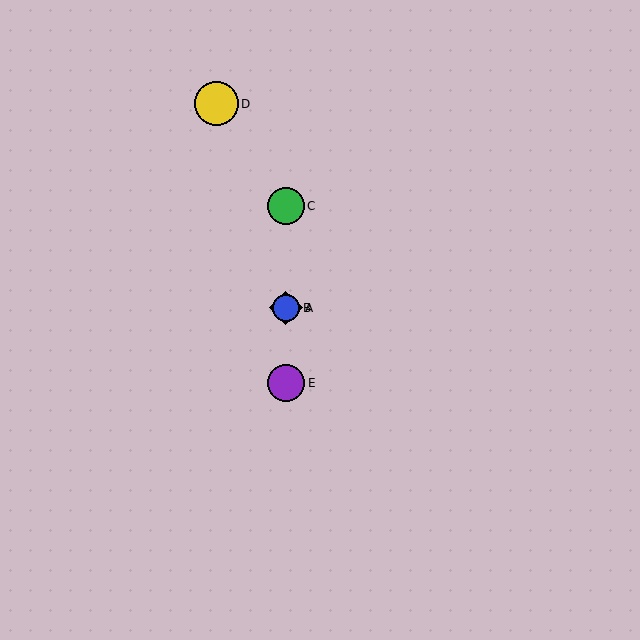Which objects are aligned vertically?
Objects A, B, C, E are aligned vertically.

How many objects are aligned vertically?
4 objects (A, B, C, E) are aligned vertically.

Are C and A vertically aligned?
Yes, both are at x≈286.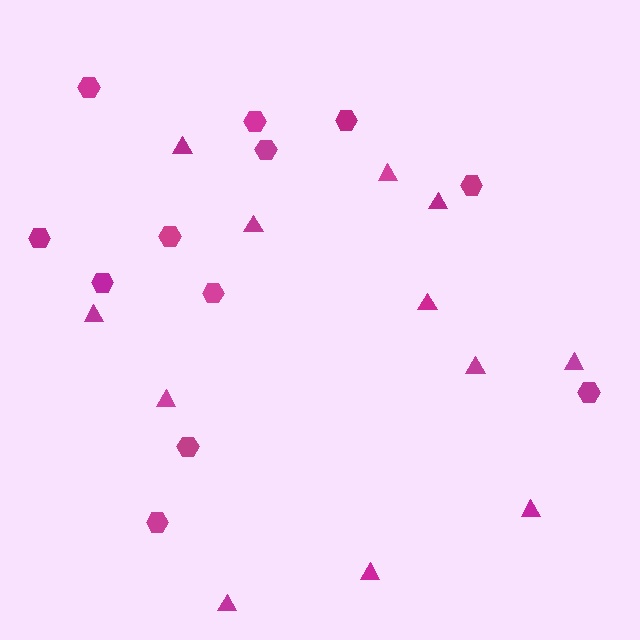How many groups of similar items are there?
There are 2 groups: one group of hexagons (12) and one group of triangles (12).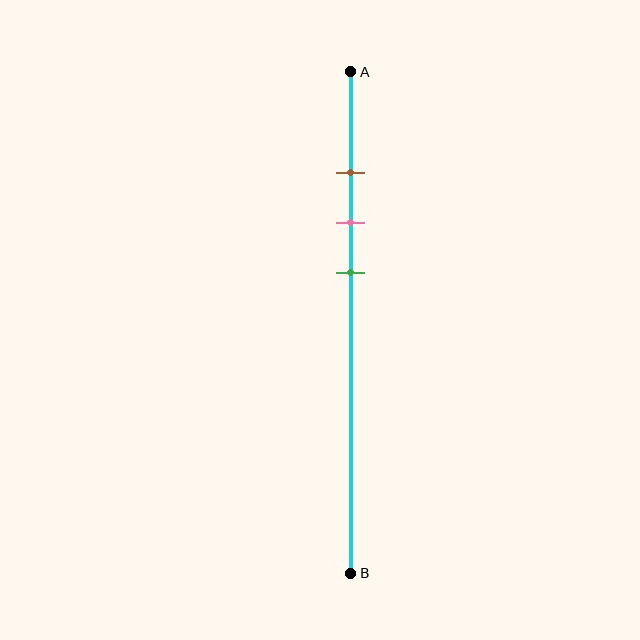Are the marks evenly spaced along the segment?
Yes, the marks are approximately evenly spaced.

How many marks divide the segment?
There are 3 marks dividing the segment.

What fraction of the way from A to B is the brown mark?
The brown mark is approximately 20% (0.2) of the way from A to B.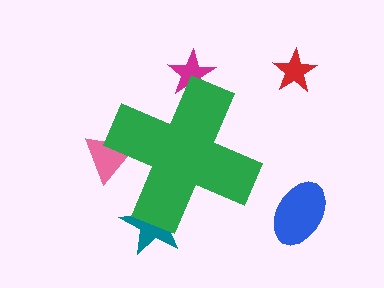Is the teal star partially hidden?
Yes, the teal star is partially hidden behind the green cross.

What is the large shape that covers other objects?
A green cross.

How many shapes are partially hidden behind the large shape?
3 shapes are partially hidden.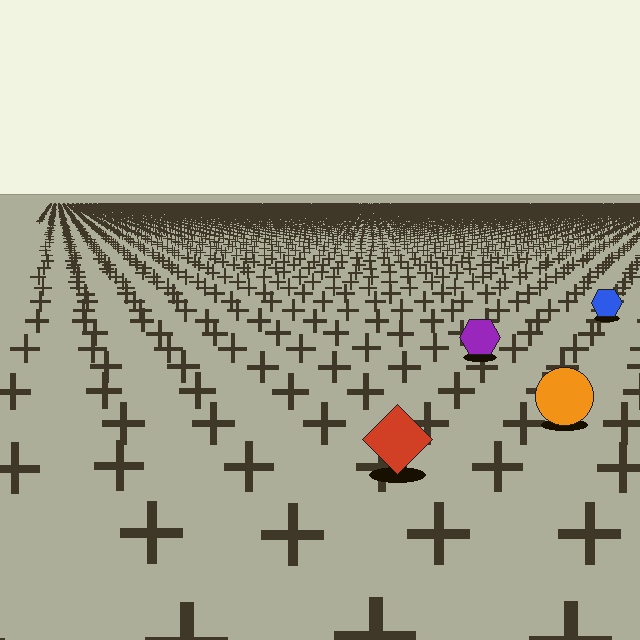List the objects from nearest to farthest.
From nearest to farthest: the red diamond, the orange circle, the purple hexagon, the blue hexagon.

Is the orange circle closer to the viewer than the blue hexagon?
Yes. The orange circle is closer — you can tell from the texture gradient: the ground texture is coarser near it.